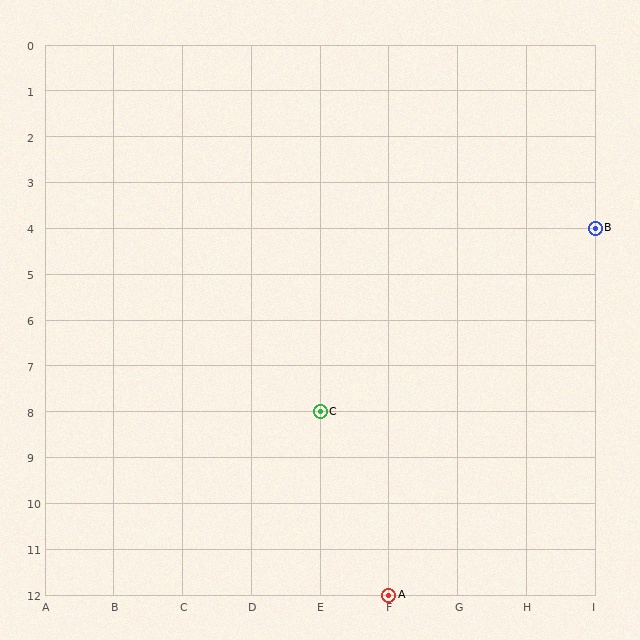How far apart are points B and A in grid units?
Points B and A are 3 columns and 8 rows apart (about 8.5 grid units diagonally).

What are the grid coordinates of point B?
Point B is at grid coordinates (I, 4).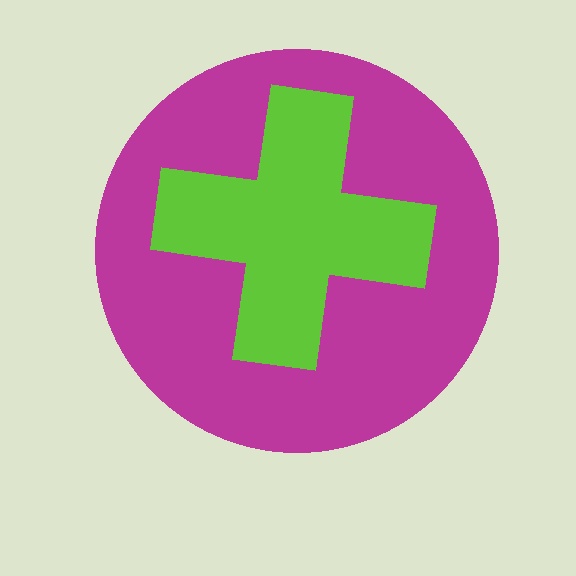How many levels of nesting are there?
2.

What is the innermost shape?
The lime cross.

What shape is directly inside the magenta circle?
The lime cross.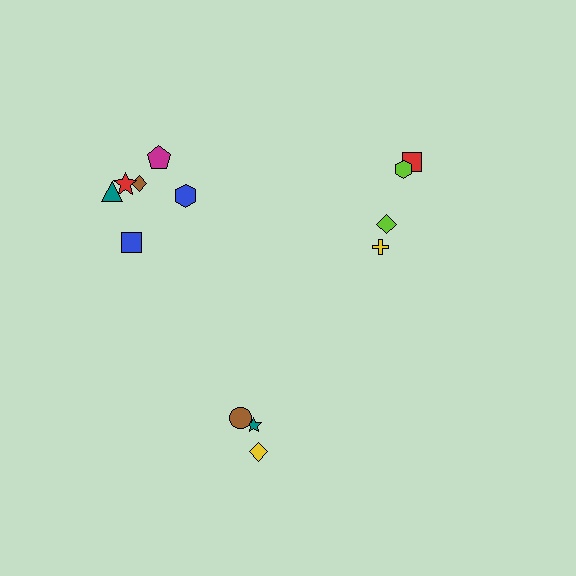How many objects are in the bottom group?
There are 3 objects.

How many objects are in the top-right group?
There are 4 objects.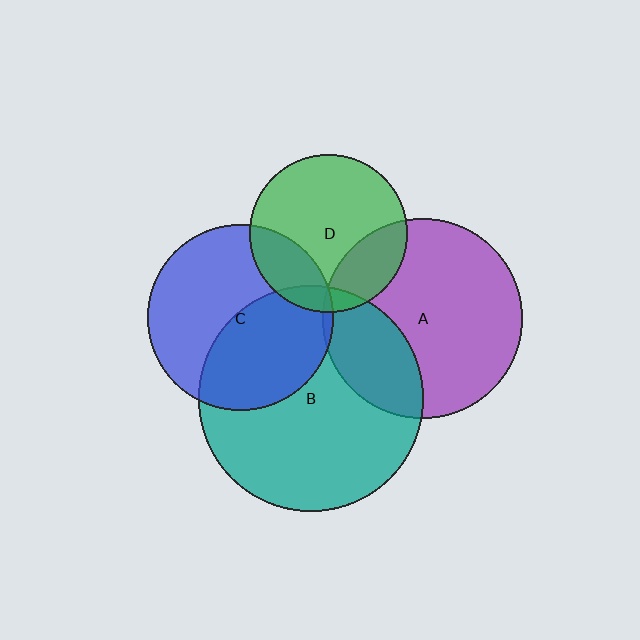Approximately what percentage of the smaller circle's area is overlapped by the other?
Approximately 45%.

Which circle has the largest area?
Circle B (teal).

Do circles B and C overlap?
Yes.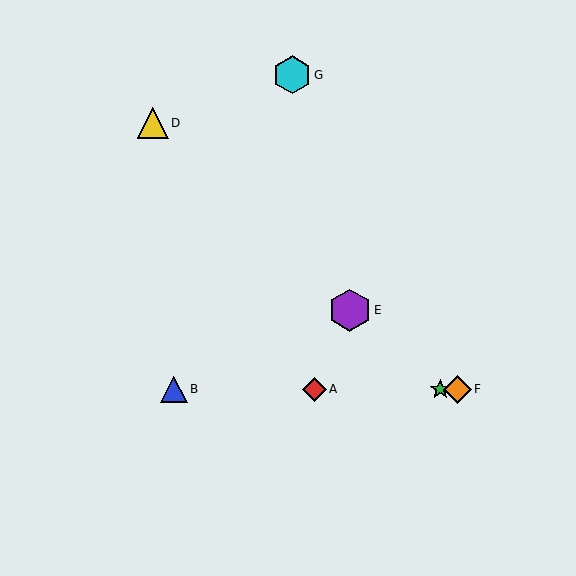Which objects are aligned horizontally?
Objects A, B, C, F are aligned horizontally.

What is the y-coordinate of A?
Object A is at y≈389.